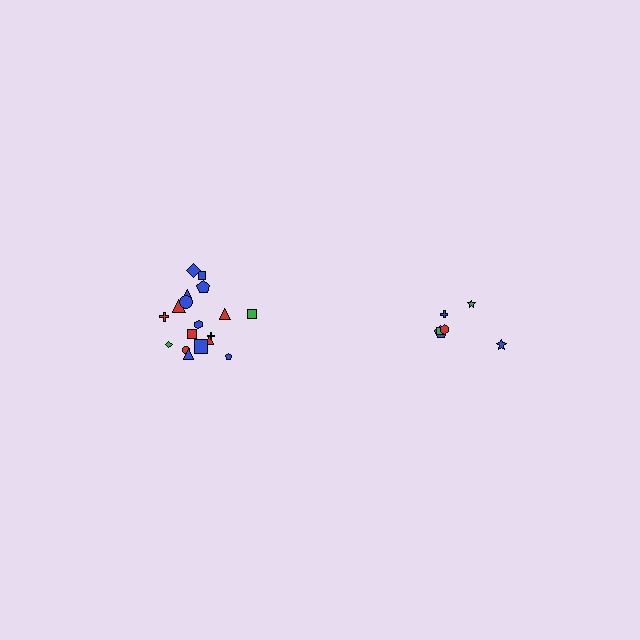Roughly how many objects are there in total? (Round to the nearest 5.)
Roughly 25 objects in total.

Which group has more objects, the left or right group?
The left group.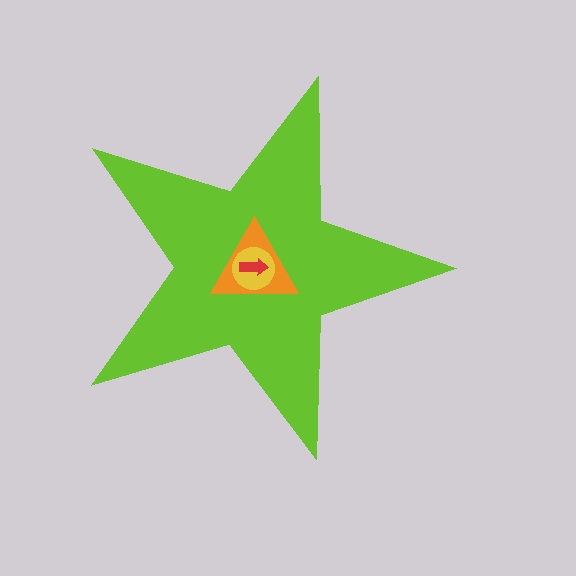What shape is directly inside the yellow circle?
The red arrow.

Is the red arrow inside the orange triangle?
Yes.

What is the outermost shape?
The lime star.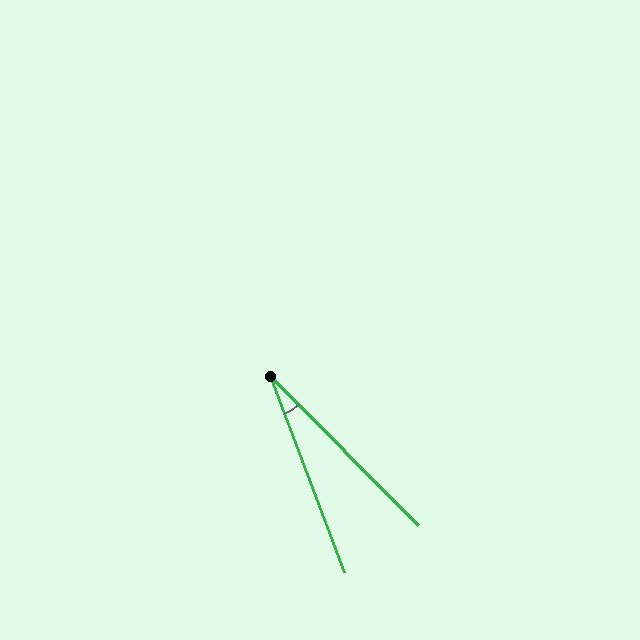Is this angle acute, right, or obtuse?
It is acute.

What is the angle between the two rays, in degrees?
Approximately 24 degrees.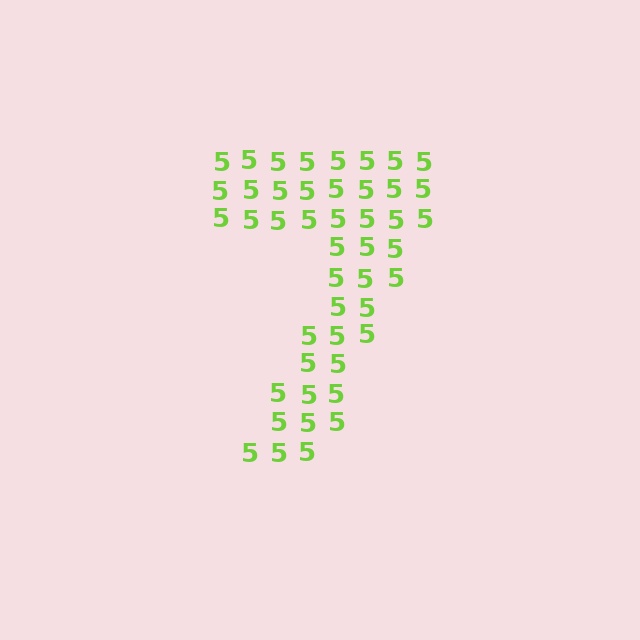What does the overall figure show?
The overall figure shows the digit 7.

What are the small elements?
The small elements are digit 5's.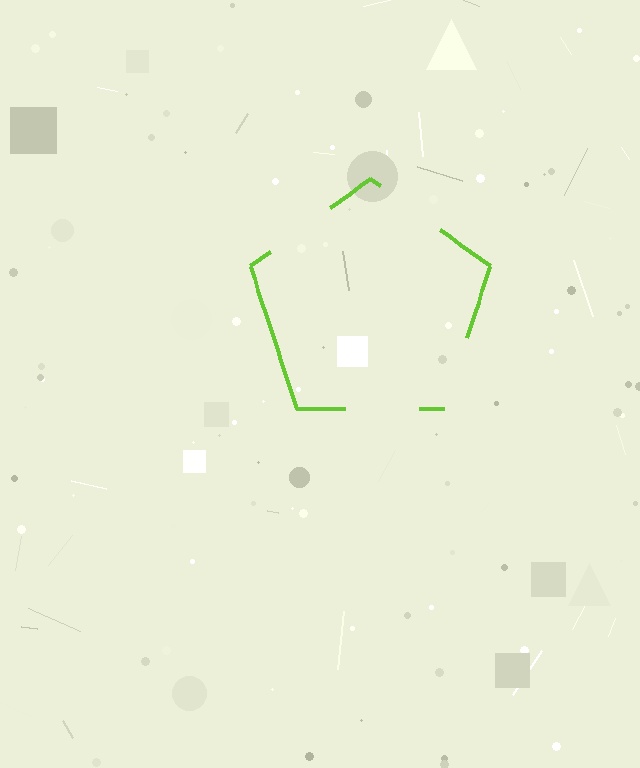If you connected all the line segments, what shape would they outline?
They would outline a pentagon.